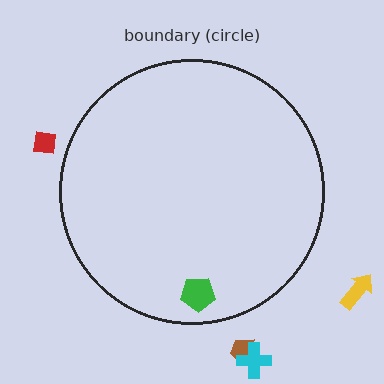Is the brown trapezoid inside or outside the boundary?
Outside.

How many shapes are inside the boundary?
1 inside, 4 outside.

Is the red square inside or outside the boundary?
Outside.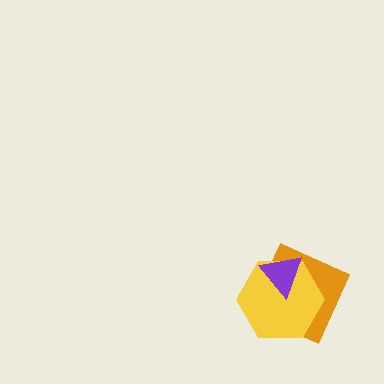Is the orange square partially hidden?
Yes, it is partially covered by another shape.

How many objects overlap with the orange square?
2 objects overlap with the orange square.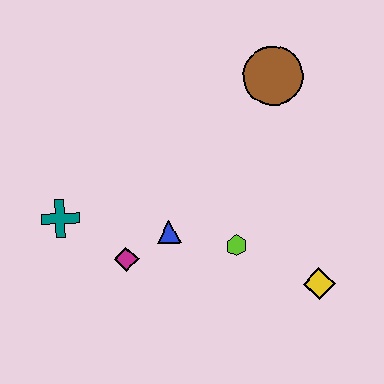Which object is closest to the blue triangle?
The magenta diamond is closest to the blue triangle.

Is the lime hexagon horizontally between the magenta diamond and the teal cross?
No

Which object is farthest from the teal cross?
The yellow diamond is farthest from the teal cross.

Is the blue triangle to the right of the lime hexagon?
No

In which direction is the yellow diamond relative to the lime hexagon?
The yellow diamond is to the right of the lime hexagon.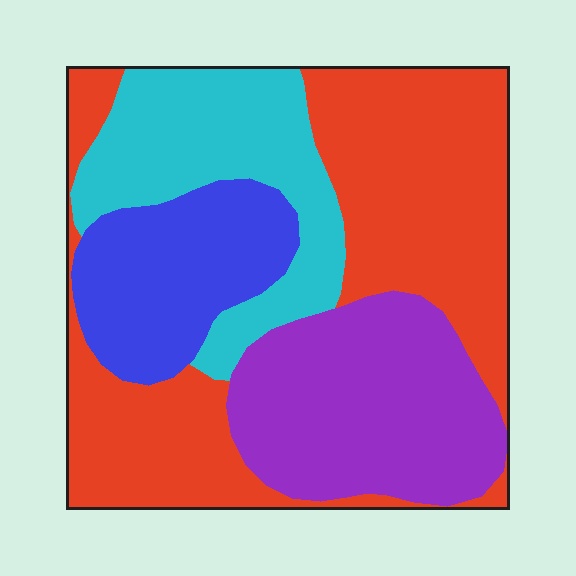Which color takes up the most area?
Red, at roughly 40%.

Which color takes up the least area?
Blue, at roughly 15%.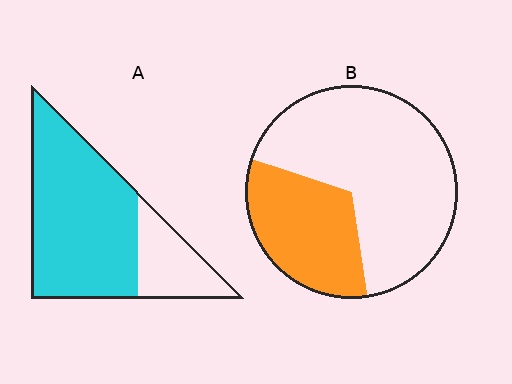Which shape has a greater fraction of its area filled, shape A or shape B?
Shape A.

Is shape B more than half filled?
No.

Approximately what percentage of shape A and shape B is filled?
A is approximately 75% and B is approximately 35%.